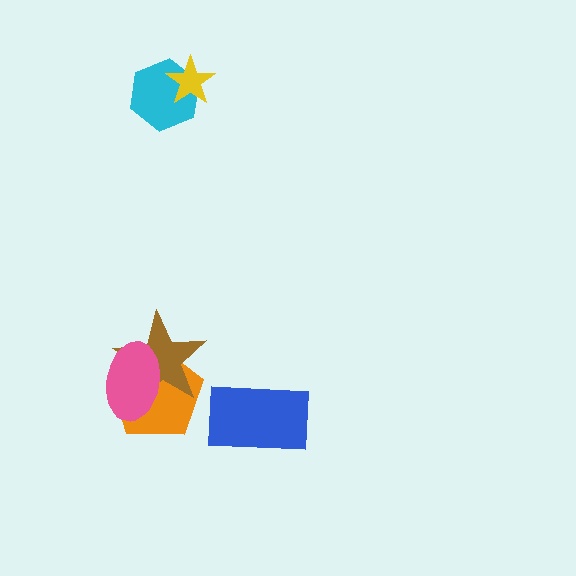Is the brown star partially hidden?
Yes, it is partially covered by another shape.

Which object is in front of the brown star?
The pink ellipse is in front of the brown star.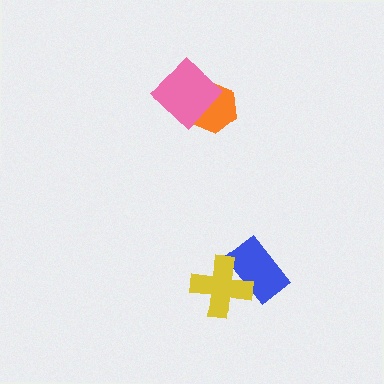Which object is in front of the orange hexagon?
The pink diamond is in front of the orange hexagon.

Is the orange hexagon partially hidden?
Yes, it is partially covered by another shape.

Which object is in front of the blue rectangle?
The yellow cross is in front of the blue rectangle.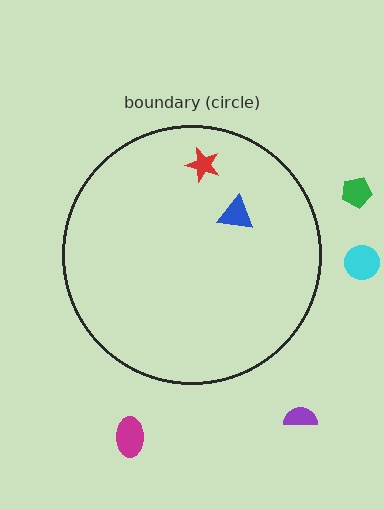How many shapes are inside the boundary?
2 inside, 4 outside.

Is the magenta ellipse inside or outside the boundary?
Outside.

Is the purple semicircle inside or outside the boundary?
Outside.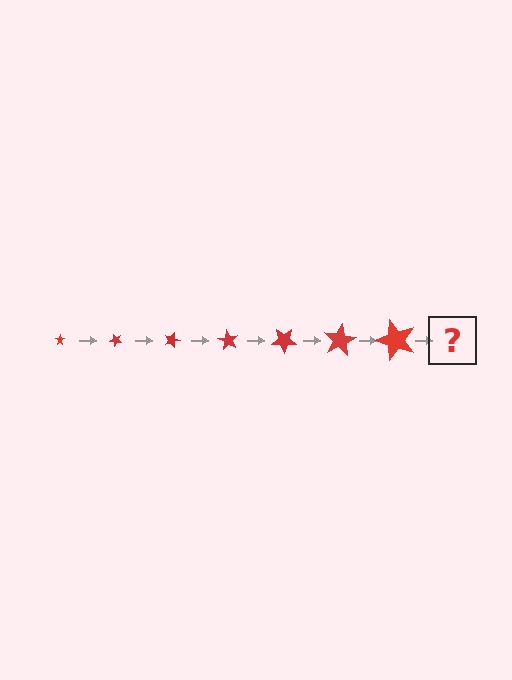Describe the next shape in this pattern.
It should be a star, larger than the previous one and rotated 315 degrees from the start.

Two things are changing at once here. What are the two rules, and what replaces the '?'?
The two rules are that the star grows larger each step and it rotates 45 degrees each step. The '?' should be a star, larger than the previous one and rotated 315 degrees from the start.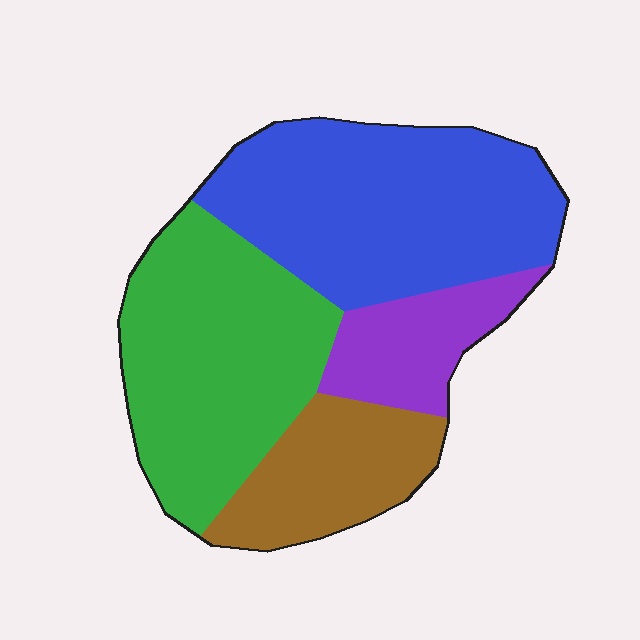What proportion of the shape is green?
Green covers around 35% of the shape.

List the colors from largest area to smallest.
From largest to smallest: blue, green, brown, purple.